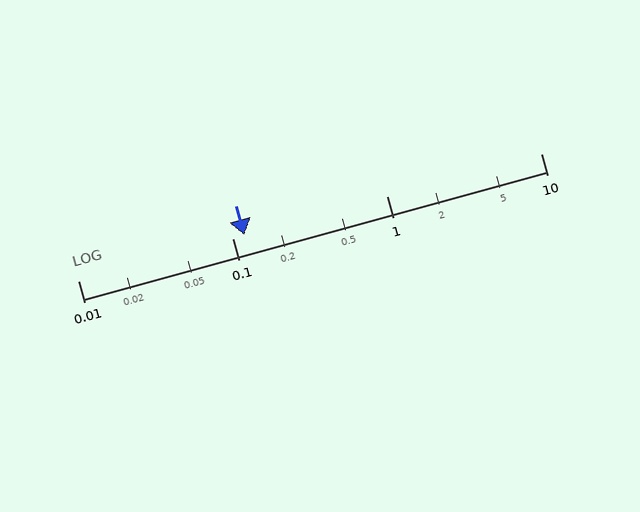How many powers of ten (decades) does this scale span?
The scale spans 3 decades, from 0.01 to 10.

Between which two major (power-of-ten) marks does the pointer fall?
The pointer is between 0.1 and 1.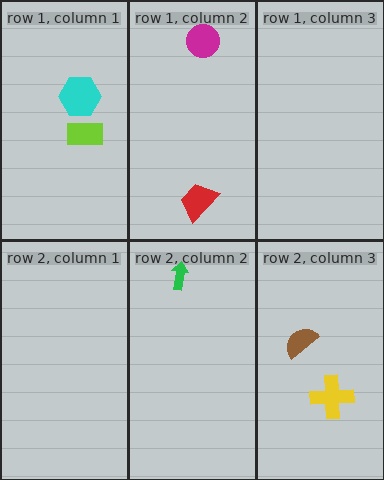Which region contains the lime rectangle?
The row 1, column 1 region.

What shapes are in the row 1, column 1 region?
The lime rectangle, the cyan hexagon.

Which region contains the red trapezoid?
The row 1, column 2 region.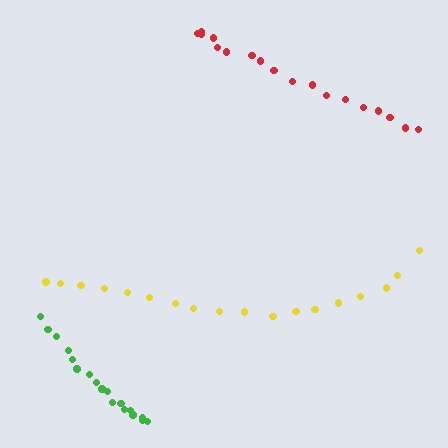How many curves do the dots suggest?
There are 3 distinct paths.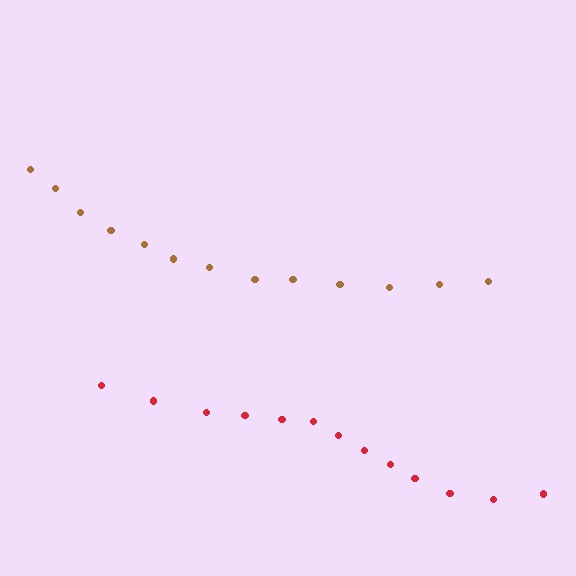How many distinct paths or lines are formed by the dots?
There are 2 distinct paths.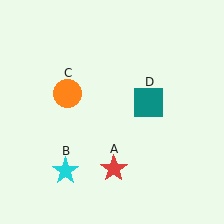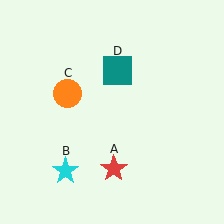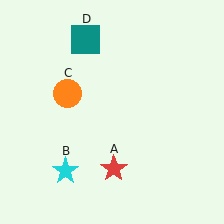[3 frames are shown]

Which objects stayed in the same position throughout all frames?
Red star (object A) and cyan star (object B) and orange circle (object C) remained stationary.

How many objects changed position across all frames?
1 object changed position: teal square (object D).